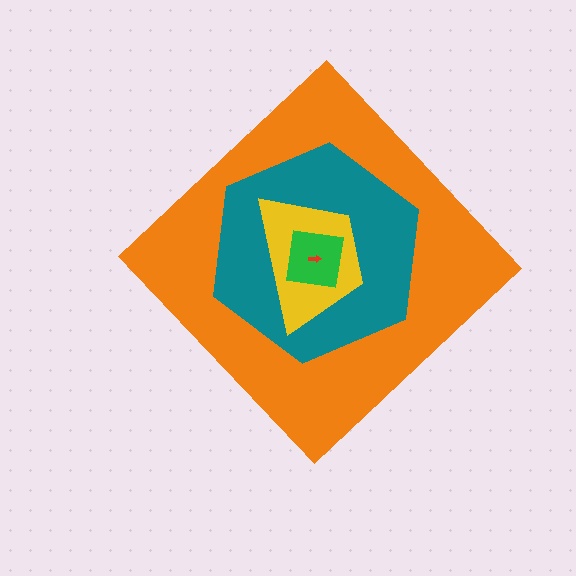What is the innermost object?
The red arrow.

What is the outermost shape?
The orange diamond.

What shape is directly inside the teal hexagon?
The yellow trapezoid.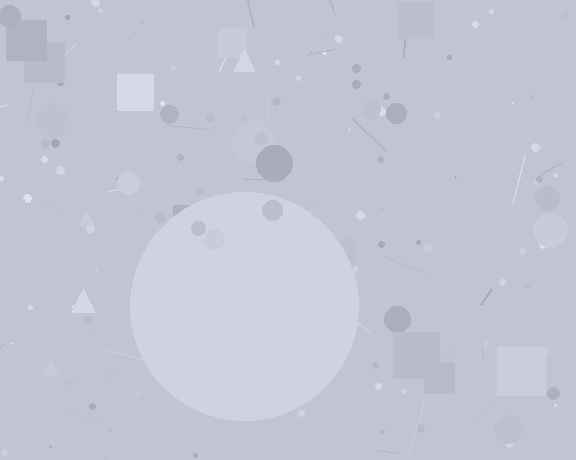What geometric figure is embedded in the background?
A circle is embedded in the background.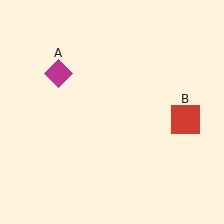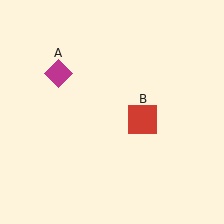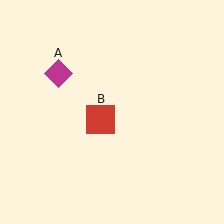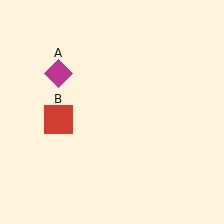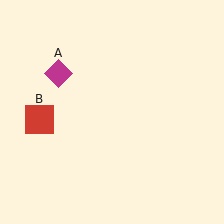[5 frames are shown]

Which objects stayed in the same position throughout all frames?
Magenta diamond (object A) remained stationary.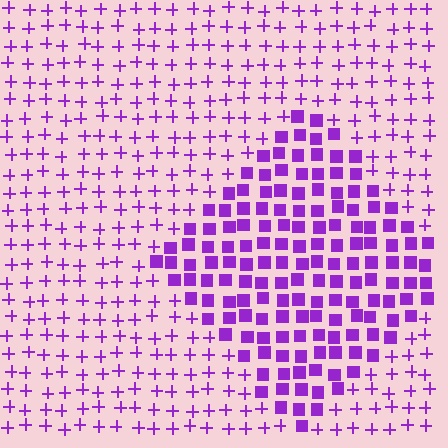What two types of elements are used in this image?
The image uses squares inside the diamond region and plus signs outside it.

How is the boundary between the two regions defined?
The boundary is defined by a change in element shape: squares inside vs. plus signs outside. All elements share the same color and spacing.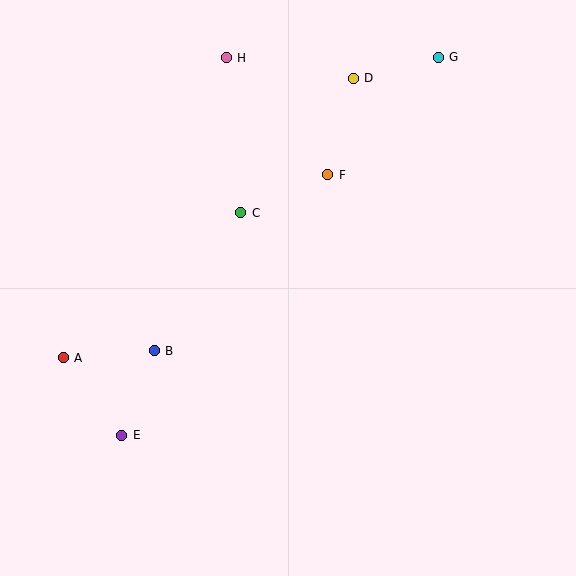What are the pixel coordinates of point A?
Point A is at (63, 358).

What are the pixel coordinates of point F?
Point F is at (328, 175).